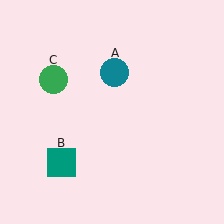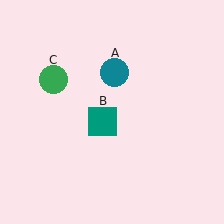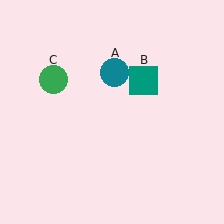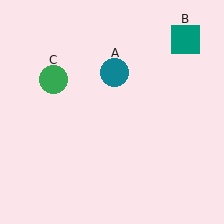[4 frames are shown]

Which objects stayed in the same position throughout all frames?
Teal circle (object A) and green circle (object C) remained stationary.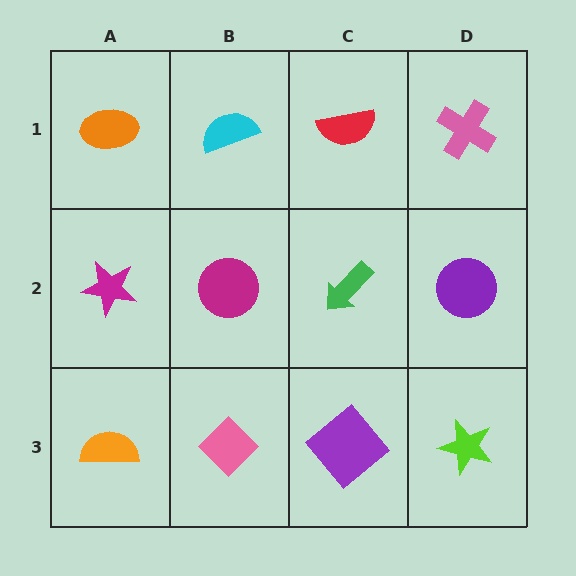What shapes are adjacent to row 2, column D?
A pink cross (row 1, column D), a lime star (row 3, column D), a green arrow (row 2, column C).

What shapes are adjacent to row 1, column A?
A magenta star (row 2, column A), a cyan semicircle (row 1, column B).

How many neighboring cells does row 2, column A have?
3.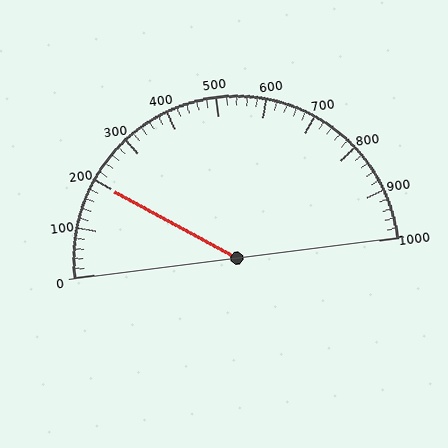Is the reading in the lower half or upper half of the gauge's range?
The reading is in the lower half of the range (0 to 1000).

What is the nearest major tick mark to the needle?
The nearest major tick mark is 200.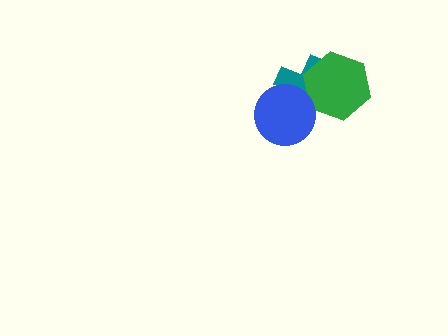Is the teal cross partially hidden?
Yes, it is partially covered by another shape.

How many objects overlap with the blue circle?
1 object overlaps with the blue circle.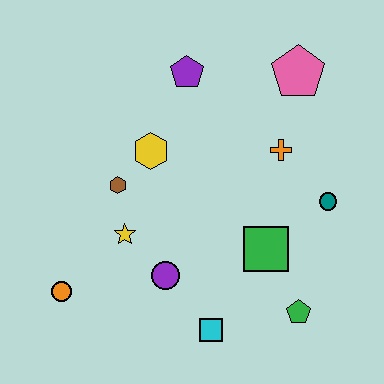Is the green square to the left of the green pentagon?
Yes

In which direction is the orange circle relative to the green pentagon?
The orange circle is to the left of the green pentagon.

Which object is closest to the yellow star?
The brown hexagon is closest to the yellow star.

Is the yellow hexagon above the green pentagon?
Yes